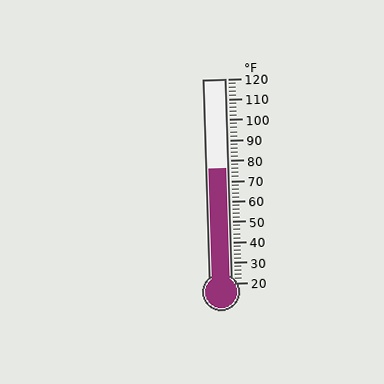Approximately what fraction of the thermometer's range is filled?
The thermometer is filled to approximately 55% of its range.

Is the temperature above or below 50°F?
The temperature is above 50°F.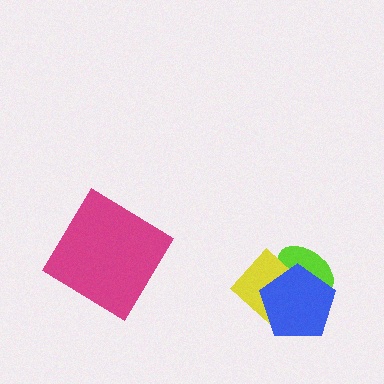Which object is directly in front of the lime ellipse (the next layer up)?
The yellow diamond is directly in front of the lime ellipse.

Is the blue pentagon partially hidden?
No, no other shape covers it.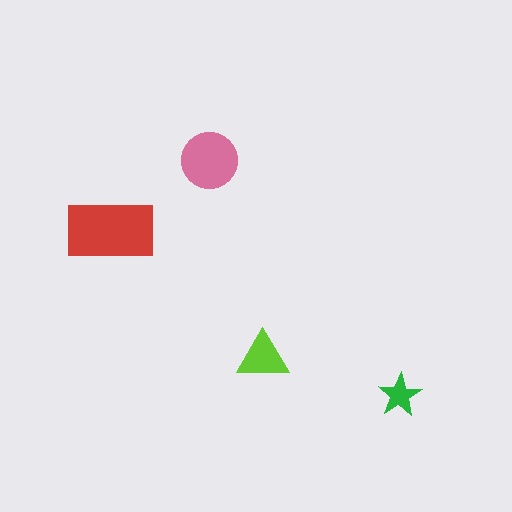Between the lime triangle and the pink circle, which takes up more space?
The pink circle.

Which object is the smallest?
The green star.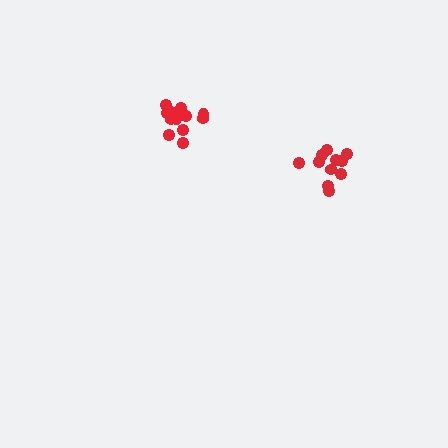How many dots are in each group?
Group 1: 11 dots, Group 2: 12 dots (23 total).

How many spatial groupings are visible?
There are 2 spatial groupings.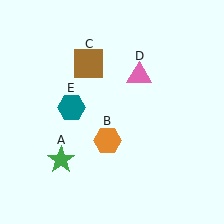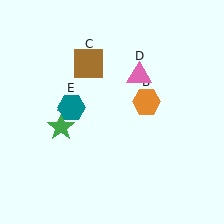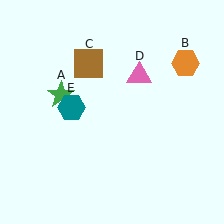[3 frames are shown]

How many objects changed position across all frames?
2 objects changed position: green star (object A), orange hexagon (object B).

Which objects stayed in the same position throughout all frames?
Brown square (object C) and pink triangle (object D) and teal hexagon (object E) remained stationary.